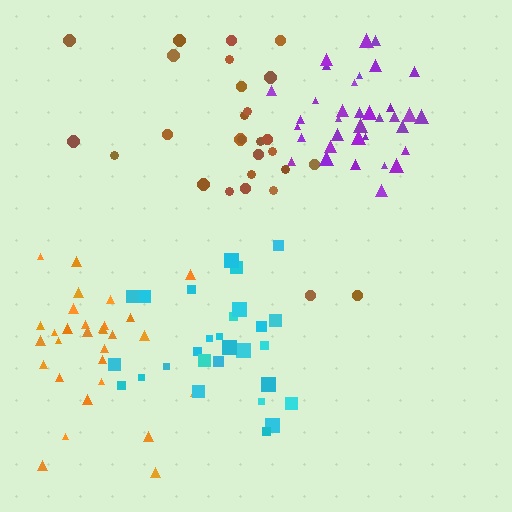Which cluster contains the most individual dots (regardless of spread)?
Purple (35).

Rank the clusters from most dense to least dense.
purple, orange, cyan, brown.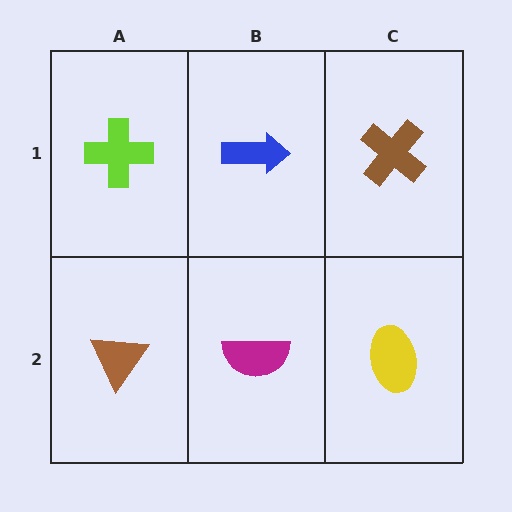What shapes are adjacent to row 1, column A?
A brown triangle (row 2, column A), a blue arrow (row 1, column B).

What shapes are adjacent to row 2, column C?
A brown cross (row 1, column C), a magenta semicircle (row 2, column B).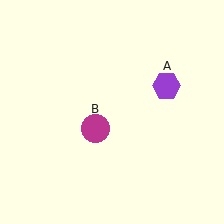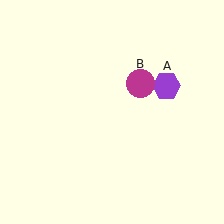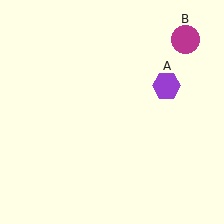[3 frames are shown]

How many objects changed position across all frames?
1 object changed position: magenta circle (object B).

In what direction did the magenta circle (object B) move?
The magenta circle (object B) moved up and to the right.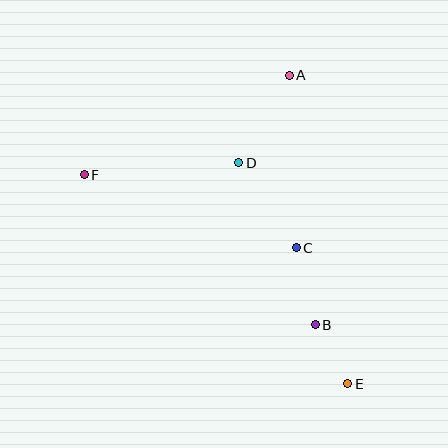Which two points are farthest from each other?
Points E and F are farthest from each other.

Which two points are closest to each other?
Points B and E are closest to each other.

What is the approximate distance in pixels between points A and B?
The distance between A and B is approximately 251 pixels.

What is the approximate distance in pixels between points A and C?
The distance between A and C is approximately 173 pixels.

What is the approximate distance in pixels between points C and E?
The distance between C and E is approximately 145 pixels.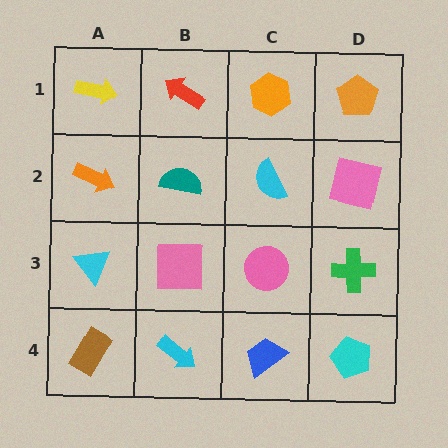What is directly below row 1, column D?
A pink square.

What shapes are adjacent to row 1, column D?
A pink square (row 2, column D), an orange hexagon (row 1, column C).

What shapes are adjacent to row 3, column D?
A pink square (row 2, column D), a cyan pentagon (row 4, column D), a pink circle (row 3, column C).